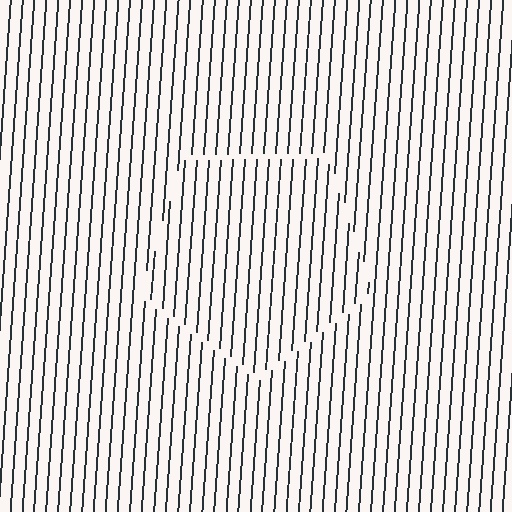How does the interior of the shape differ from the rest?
The interior of the shape contains the same grating, shifted by half a period — the contour is defined by the phase discontinuity where line-ends from the inner and outer gratings abut.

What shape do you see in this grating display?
An illusory pentagon. The interior of the shape contains the same grating, shifted by half a period — the contour is defined by the phase discontinuity where line-ends from the inner and outer gratings abut.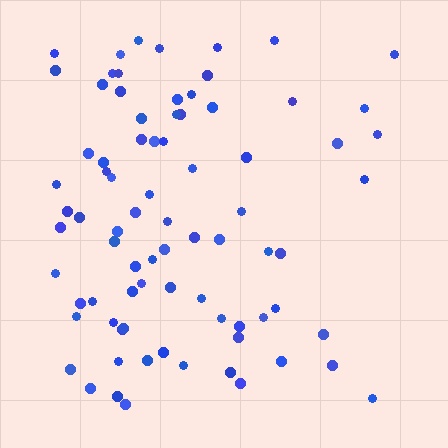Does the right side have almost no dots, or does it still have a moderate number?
Still a moderate number, just noticeably fewer than the left.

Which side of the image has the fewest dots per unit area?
The right.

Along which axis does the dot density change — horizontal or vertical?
Horizontal.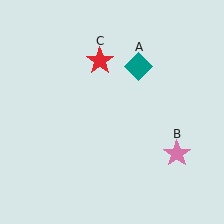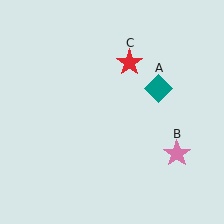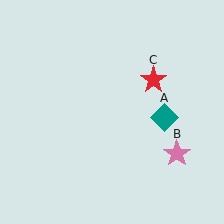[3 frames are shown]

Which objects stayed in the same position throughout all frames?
Pink star (object B) remained stationary.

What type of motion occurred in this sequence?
The teal diamond (object A), red star (object C) rotated clockwise around the center of the scene.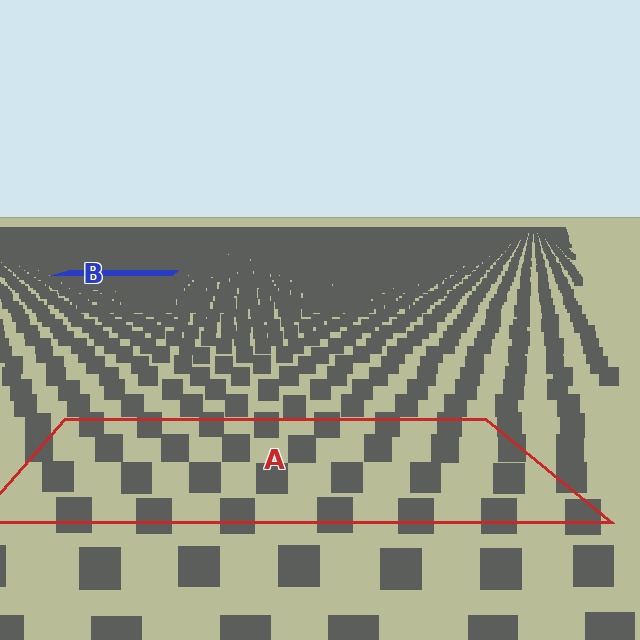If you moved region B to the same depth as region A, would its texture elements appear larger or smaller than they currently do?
They would appear larger. At a closer depth, the same texture elements are projected at a bigger on-screen size.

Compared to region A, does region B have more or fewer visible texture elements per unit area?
Region B has more texture elements per unit area — they are packed more densely because it is farther away.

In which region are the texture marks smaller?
The texture marks are smaller in region B, because it is farther away.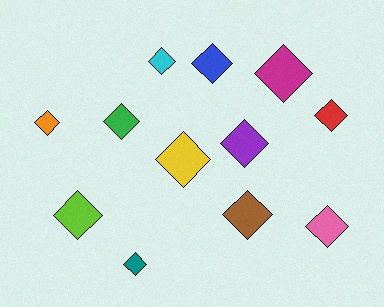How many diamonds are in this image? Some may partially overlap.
There are 12 diamonds.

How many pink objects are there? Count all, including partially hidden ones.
There is 1 pink object.